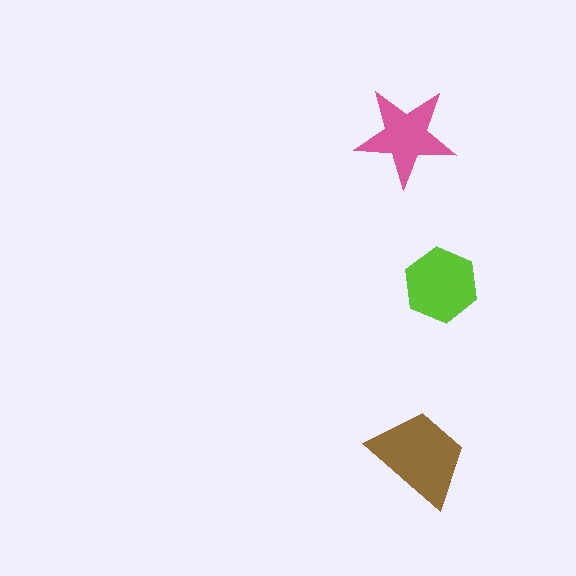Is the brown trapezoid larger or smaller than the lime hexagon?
Larger.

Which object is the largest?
The brown trapezoid.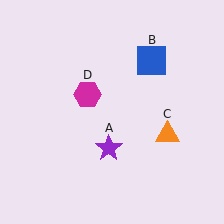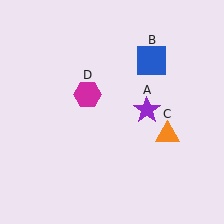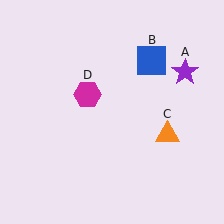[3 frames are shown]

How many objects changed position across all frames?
1 object changed position: purple star (object A).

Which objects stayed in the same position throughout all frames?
Blue square (object B) and orange triangle (object C) and magenta hexagon (object D) remained stationary.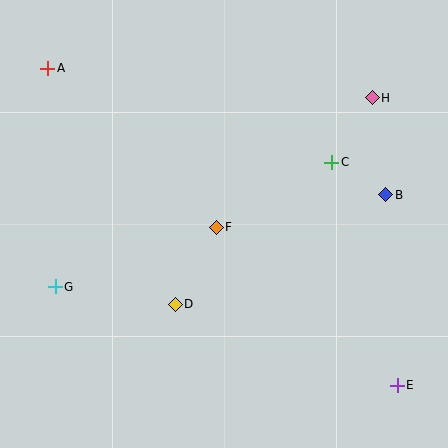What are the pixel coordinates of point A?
Point A is at (48, 68).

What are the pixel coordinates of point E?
Point E is at (397, 385).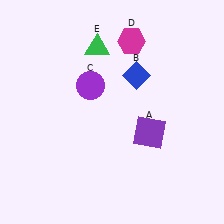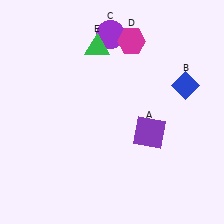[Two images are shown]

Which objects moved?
The objects that moved are: the blue diamond (B), the purple circle (C).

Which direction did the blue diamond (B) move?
The blue diamond (B) moved right.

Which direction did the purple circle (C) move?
The purple circle (C) moved up.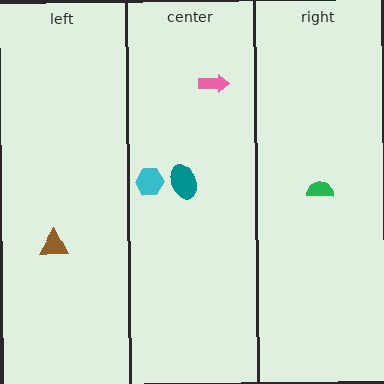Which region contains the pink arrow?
The center region.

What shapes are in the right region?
The green semicircle.